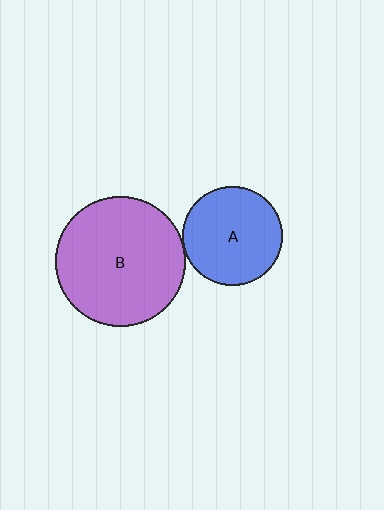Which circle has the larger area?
Circle B (purple).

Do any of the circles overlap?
No, none of the circles overlap.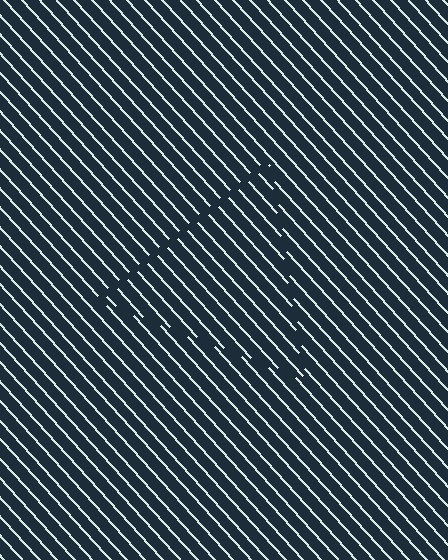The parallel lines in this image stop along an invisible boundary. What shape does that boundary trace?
An illusory triangle. The interior of the shape contains the same grating, shifted by half a period — the contour is defined by the phase discontinuity where line-ends from the inner and outer gratings abut.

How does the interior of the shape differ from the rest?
The interior of the shape contains the same grating, shifted by half a period — the contour is defined by the phase discontinuity where line-ends from the inner and outer gratings abut.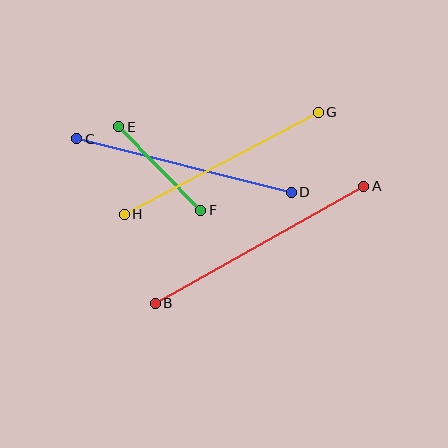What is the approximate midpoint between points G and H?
The midpoint is at approximately (221, 163) pixels.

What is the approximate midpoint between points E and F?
The midpoint is at approximately (160, 169) pixels.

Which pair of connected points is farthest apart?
Points A and B are farthest apart.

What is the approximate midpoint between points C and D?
The midpoint is at approximately (184, 165) pixels.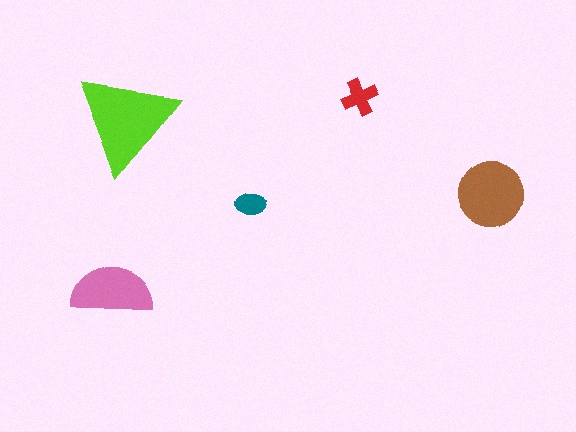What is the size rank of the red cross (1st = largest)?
4th.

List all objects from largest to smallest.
The lime triangle, the brown circle, the pink semicircle, the red cross, the teal ellipse.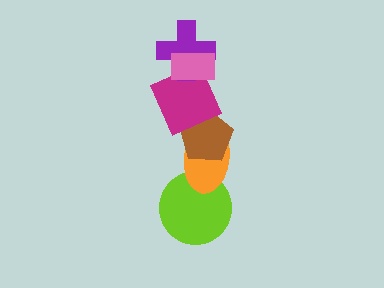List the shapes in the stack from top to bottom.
From top to bottom: the pink rectangle, the purple cross, the magenta square, the brown pentagon, the orange ellipse, the lime circle.